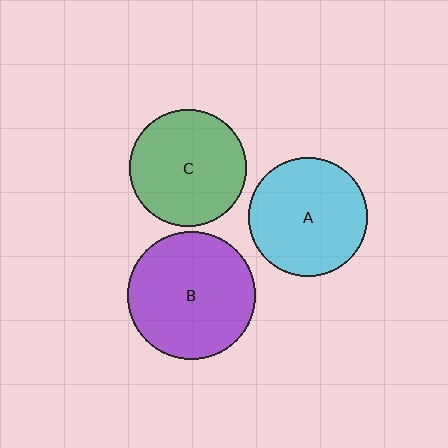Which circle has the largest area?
Circle B (purple).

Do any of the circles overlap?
No, none of the circles overlap.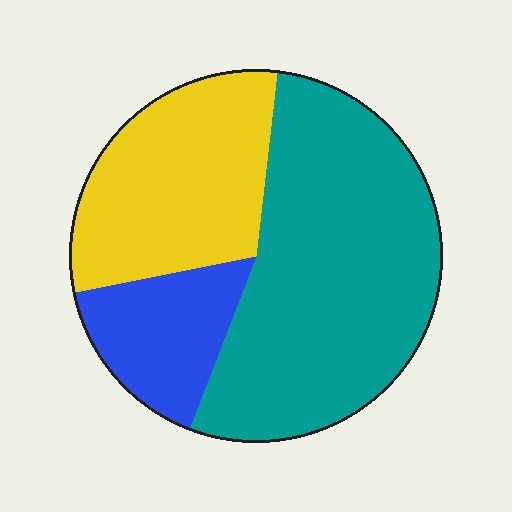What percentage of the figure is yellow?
Yellow covers roughly 30% of the figure.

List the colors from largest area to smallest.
From largest to smallest: teal, yellow, blue.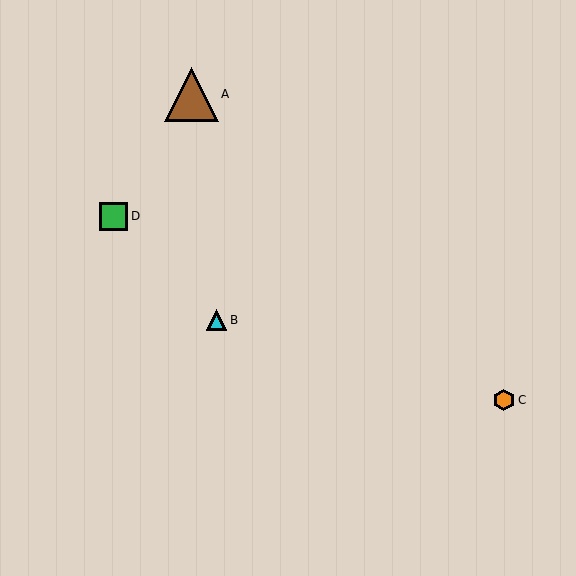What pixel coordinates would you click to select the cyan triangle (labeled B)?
Click at (217, 320) to select the cyan triangle B.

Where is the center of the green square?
The center of the green square is at (114, 216).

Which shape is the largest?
The brown triangle (labeled A) is the largest.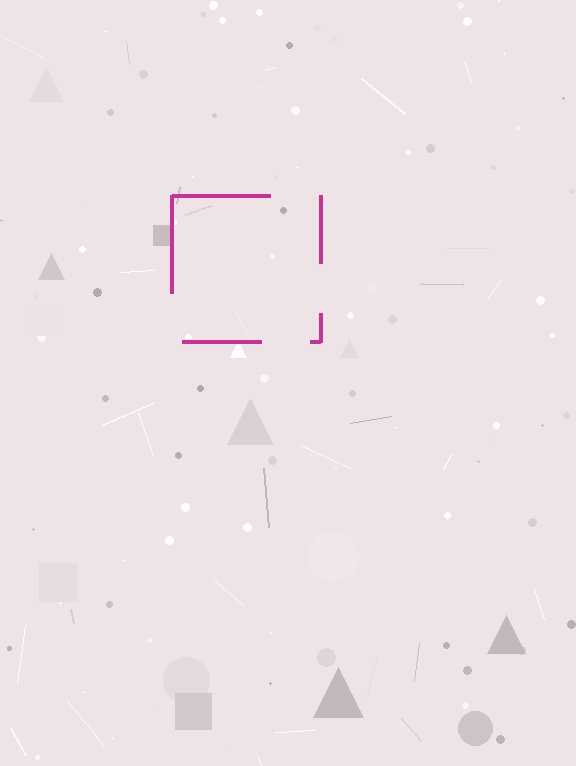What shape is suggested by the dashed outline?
The dashed outline suggests a square.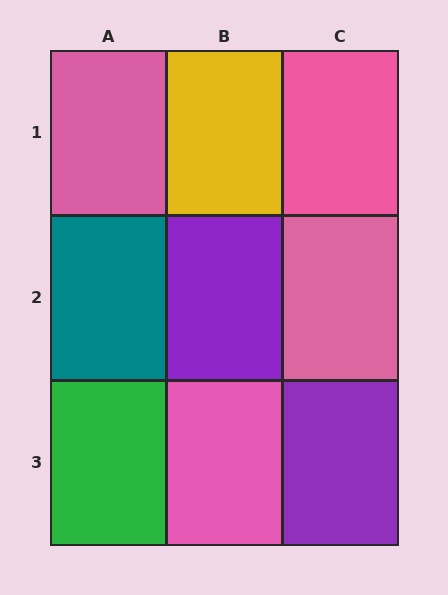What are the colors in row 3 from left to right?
Green, pink, purple.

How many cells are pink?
4 cells are pink.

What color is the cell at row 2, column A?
Teal.